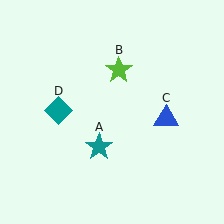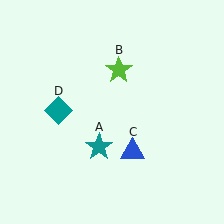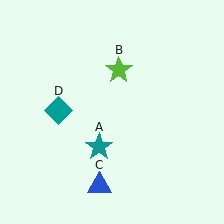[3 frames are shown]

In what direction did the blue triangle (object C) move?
The blue triangle (object C) moved down and to the left.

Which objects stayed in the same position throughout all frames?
Teal star (object A) and lime star (object B) and teal diamond (object D) remained stationary.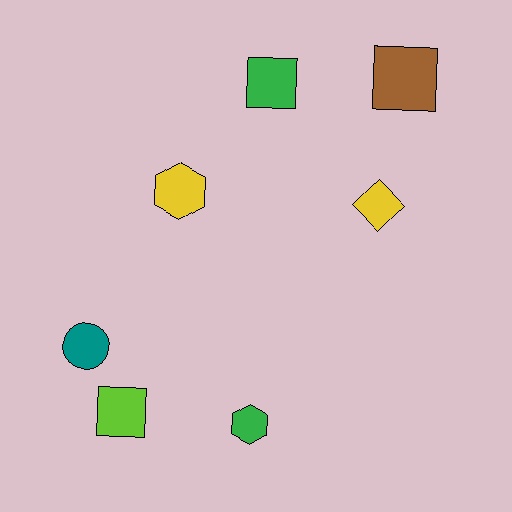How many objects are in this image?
There are 7 objects.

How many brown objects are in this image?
There is 1 brown object.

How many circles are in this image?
There is 1 circle.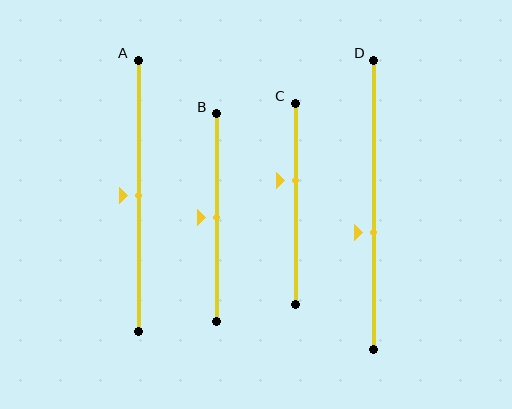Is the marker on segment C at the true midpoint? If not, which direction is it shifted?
No, the marker on segment C is shifted upward by about 12% of the segment length.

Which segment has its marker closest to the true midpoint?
Segment A has its marker closest to the true midpoint.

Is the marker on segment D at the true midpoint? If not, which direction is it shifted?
No, the marker on segment D is shifted downward by about 10% of the segment length.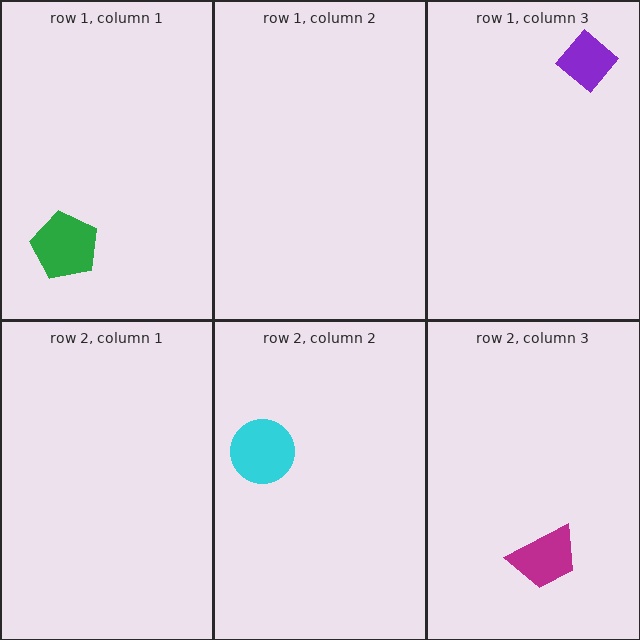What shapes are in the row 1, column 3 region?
The purple diamond.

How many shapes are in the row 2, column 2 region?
1.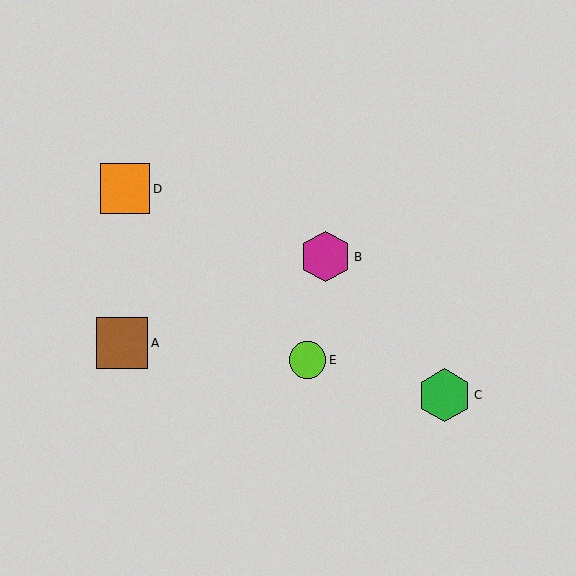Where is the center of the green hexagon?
The center of the green hexagon is at (445, 395).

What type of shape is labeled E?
Shape E is a lime circle.